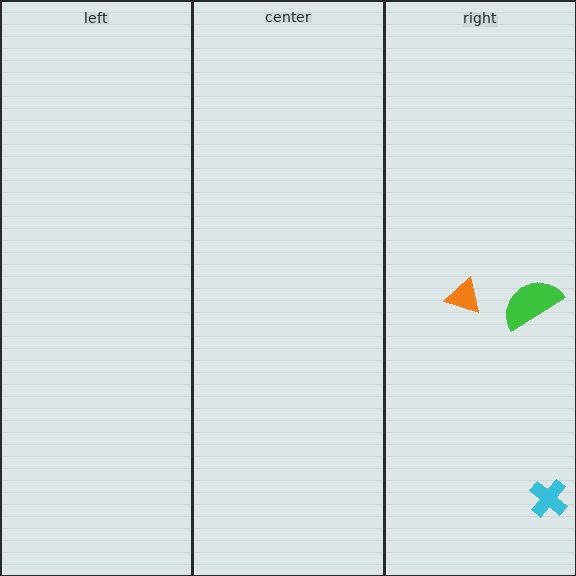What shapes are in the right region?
The orange triangle, the cyan cross, the green semicircle.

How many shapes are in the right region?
3.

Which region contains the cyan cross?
The right region.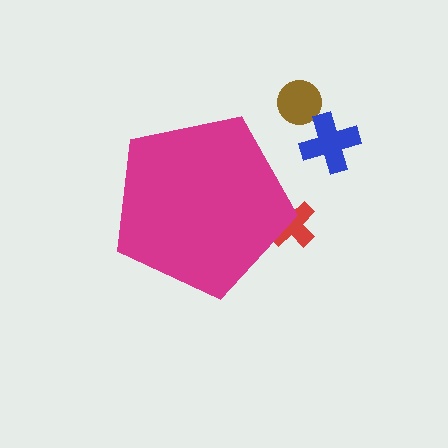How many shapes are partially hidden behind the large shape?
1 shape is partially hidden.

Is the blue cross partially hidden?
No, the blue cross is fully visible.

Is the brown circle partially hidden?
No, the brown circle is fully visible.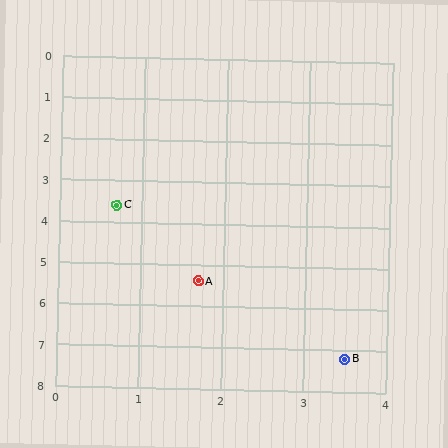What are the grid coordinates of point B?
Point B is at approximately (3.5, 7.2).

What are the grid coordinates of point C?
Point C is at approximately (0.7, 3.6).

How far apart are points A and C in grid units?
Points A and C are about 2.1 grid units apart.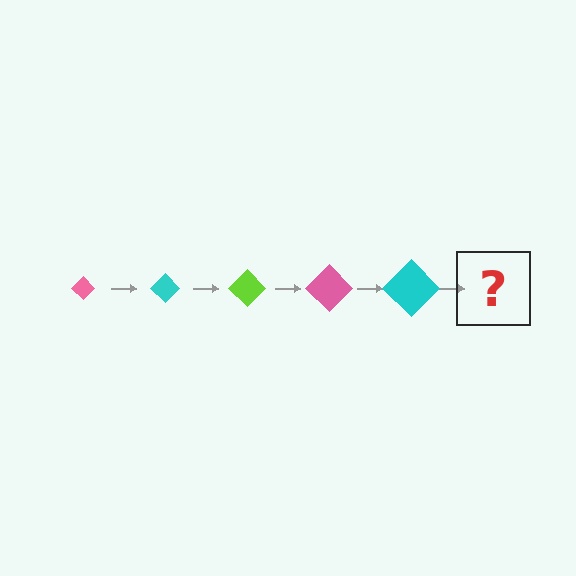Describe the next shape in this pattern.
It should be a lime diamond, larger than the previous one.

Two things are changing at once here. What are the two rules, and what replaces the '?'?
The two rules are that the diamond grows larger each step and the color cycles through pink, cyan, and lime. The '?' should be a lime diamond, larger than the previous one.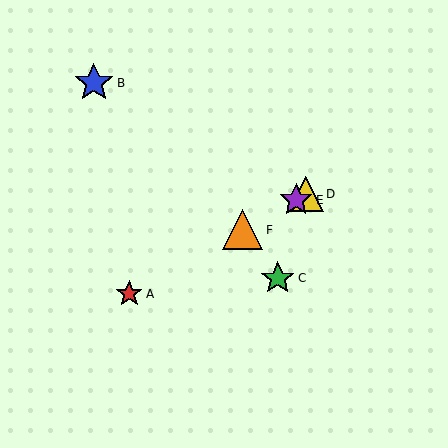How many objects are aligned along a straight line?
4 objects (A, D, E, F) are aligned along a straight line.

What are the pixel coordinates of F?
Object F is at (243, 230).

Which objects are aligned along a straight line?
Objects A, D, E, F are aligned along a straight line.